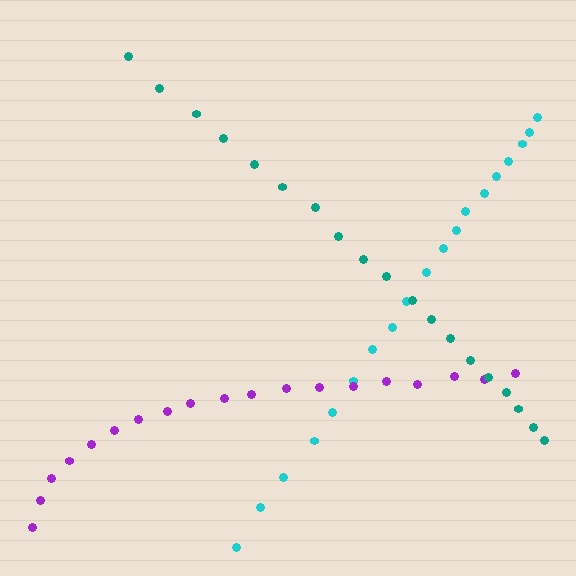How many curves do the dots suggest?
There are 3 distinct paths.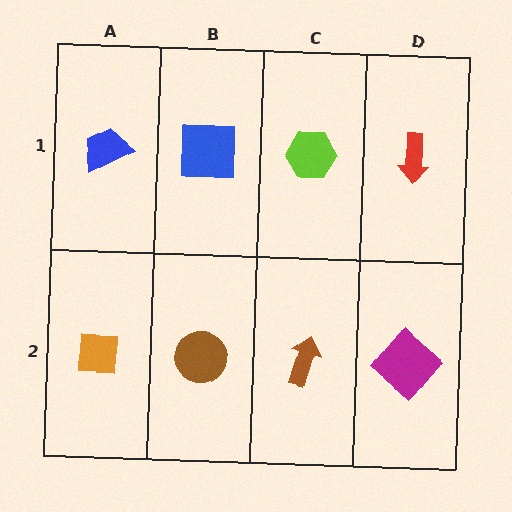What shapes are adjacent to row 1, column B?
A brown circle (row 2, column B), a blue trapezoid (row 1, column A), a lime hexagon (row 1, column C).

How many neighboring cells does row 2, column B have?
3.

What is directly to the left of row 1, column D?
A lime hexagon.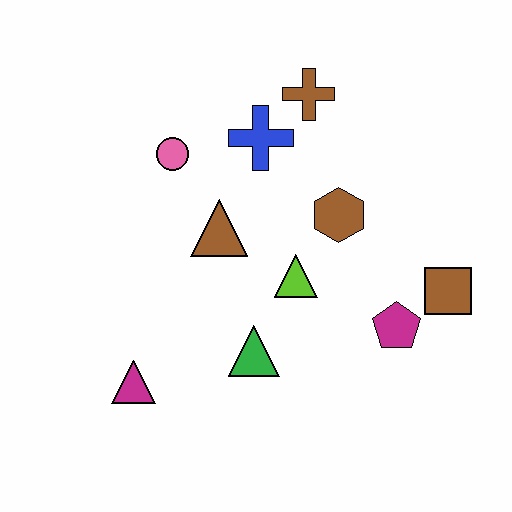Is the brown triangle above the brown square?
Yes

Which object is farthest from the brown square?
The magenta triangle is farthest from the brown square.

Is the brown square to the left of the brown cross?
No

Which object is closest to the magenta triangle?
The green triangle is closest to the magenta triangle.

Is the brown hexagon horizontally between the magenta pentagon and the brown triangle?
Yes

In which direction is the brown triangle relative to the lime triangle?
The brown triangle is to the left of the lime triangle.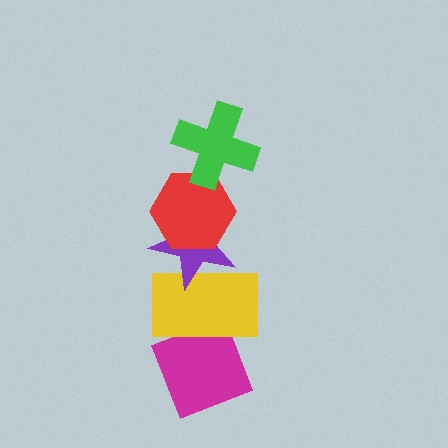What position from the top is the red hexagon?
The red hexagon is 2nd from the top.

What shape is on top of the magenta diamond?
The yellow rectangle is on top of the magenta diamond.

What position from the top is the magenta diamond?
The magenta diamond is 5th from the top.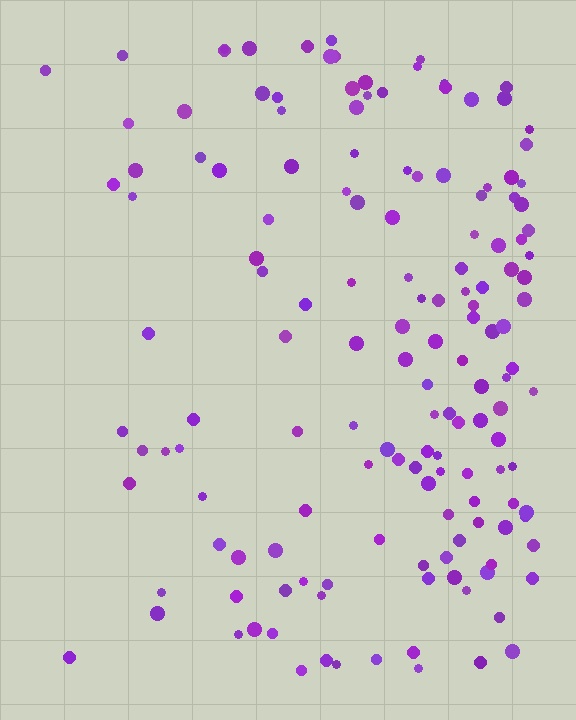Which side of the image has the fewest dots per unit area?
The left.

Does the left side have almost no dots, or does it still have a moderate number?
Still a moderate number, just noticeably fewer than the right.